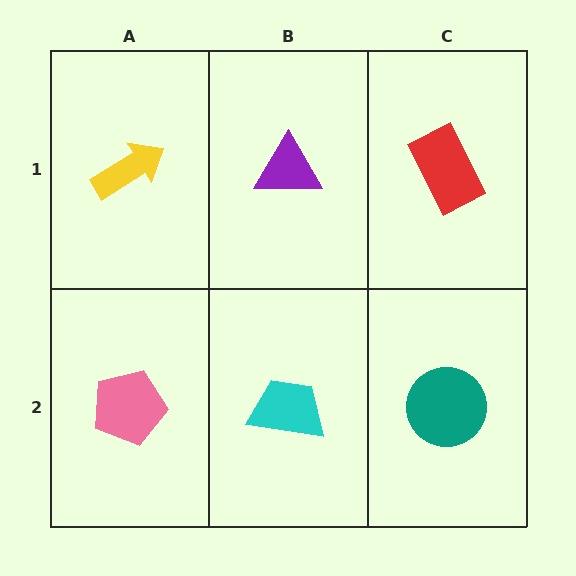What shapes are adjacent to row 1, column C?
A teal circle (row 2, column C), a purple triangle (row 1, column B).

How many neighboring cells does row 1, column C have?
2.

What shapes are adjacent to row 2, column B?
A purple triangle (row 1, column B), a pink pentagon (row 2, column A), a teal circle (row 2, column C).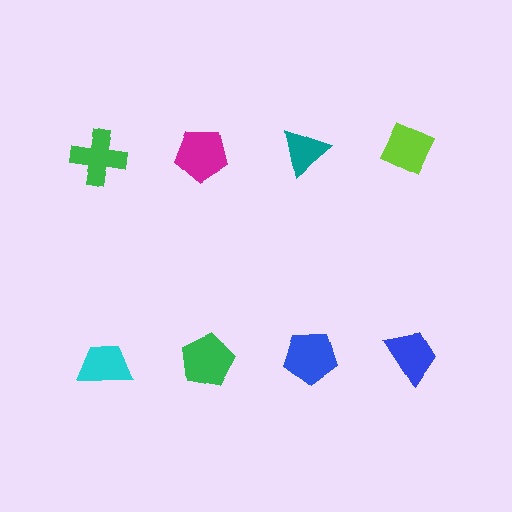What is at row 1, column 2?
A magenta pentagon.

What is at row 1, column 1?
A green cross.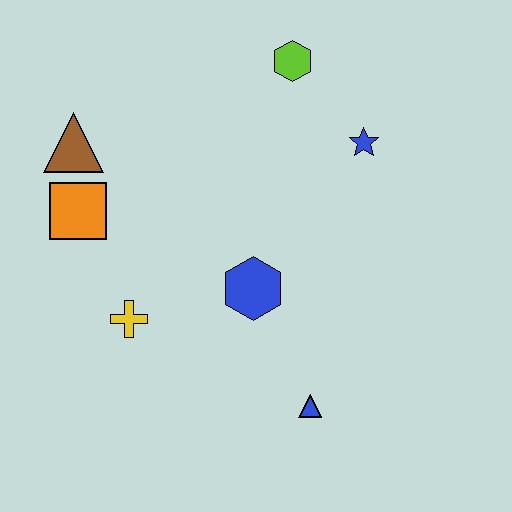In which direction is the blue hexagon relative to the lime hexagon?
The blue hexagon is below the lime hexagon.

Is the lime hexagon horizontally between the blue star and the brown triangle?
Yes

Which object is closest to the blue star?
The lime hexagon is closest to the blue star.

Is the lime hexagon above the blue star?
Yes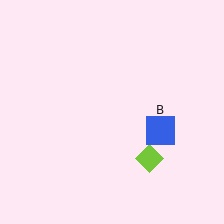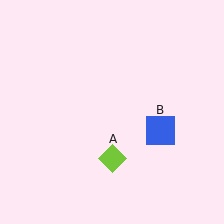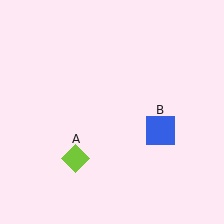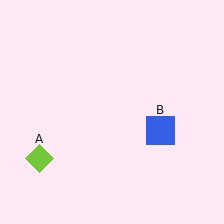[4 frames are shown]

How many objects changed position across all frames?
1 object changed position: lime diamond (object A).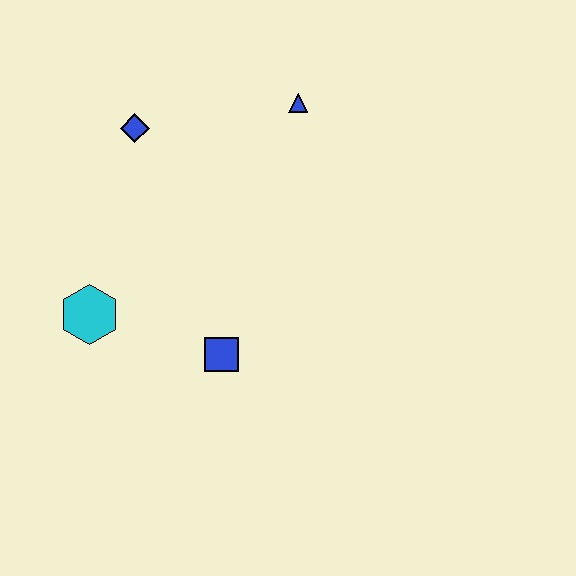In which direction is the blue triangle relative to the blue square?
The blue triangle is above the blue square.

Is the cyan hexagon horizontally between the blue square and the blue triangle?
No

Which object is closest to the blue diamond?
The blue triangle is closest to the blue diamond.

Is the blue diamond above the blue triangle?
No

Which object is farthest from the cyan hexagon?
The blue triangle is farthest from the cyan hexagon.